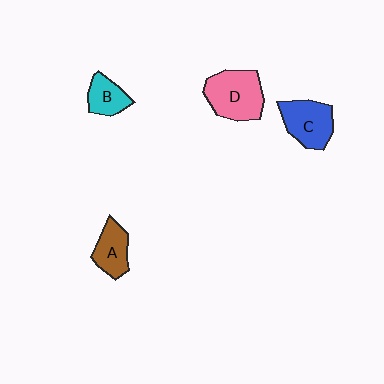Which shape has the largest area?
Shape D (pink).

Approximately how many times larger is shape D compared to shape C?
Approximately 1.2 times.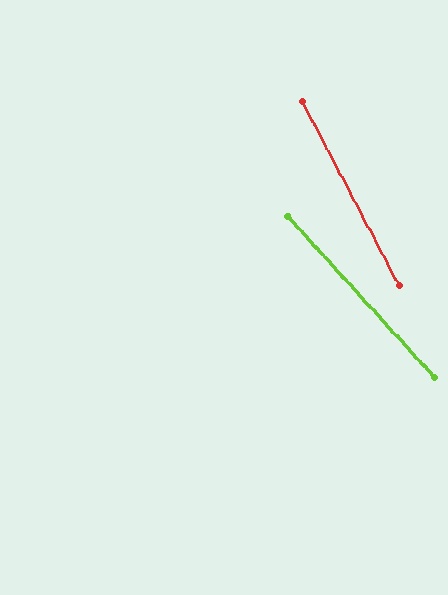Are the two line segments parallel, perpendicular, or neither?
Neither parallel nor perpendicular — they differ by about 15°.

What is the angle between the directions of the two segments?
Approximately 15 degrees.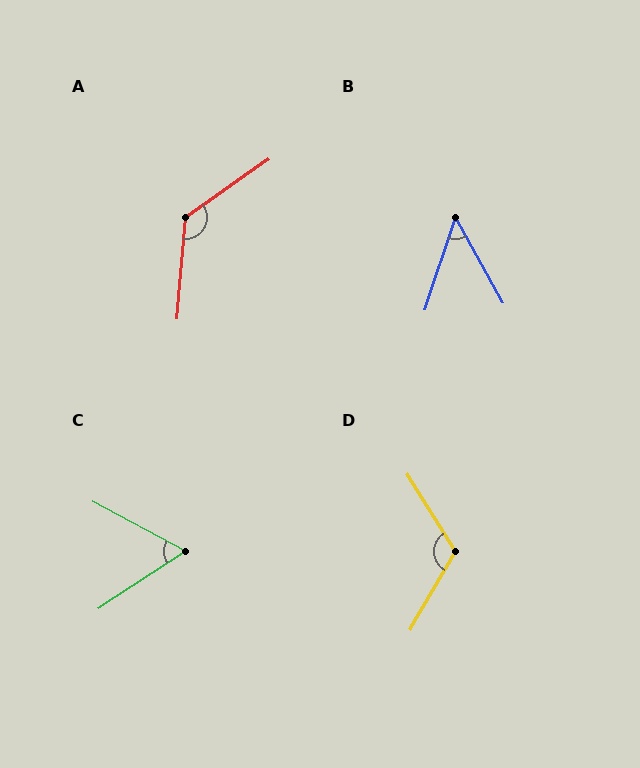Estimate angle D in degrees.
Approximately 117 degrees.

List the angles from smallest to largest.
B (47°), C (61°), D (117°), A (130°).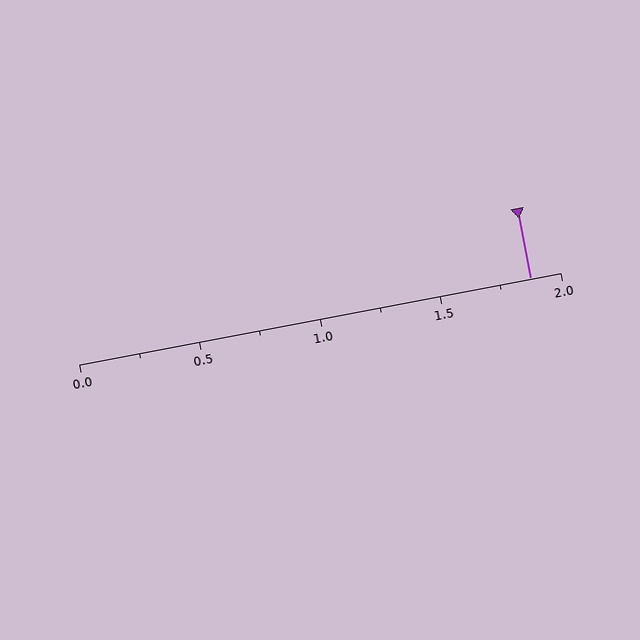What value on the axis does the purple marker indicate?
The marker indicates approximately 1.88.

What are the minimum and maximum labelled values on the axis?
The axis runs from 0.0 to 2.0.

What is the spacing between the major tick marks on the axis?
The major ticks are spaced 0.5 apart.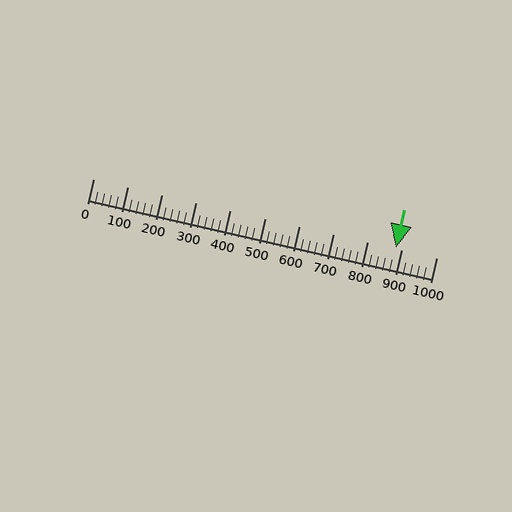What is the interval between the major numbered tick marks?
The major tick marks are spaced 100 units apart.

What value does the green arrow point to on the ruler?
The green arrow points to approximately 881.